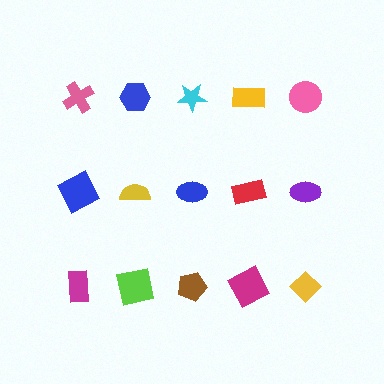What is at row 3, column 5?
A yellow diamond.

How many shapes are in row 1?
5 shapes.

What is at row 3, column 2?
A lime square.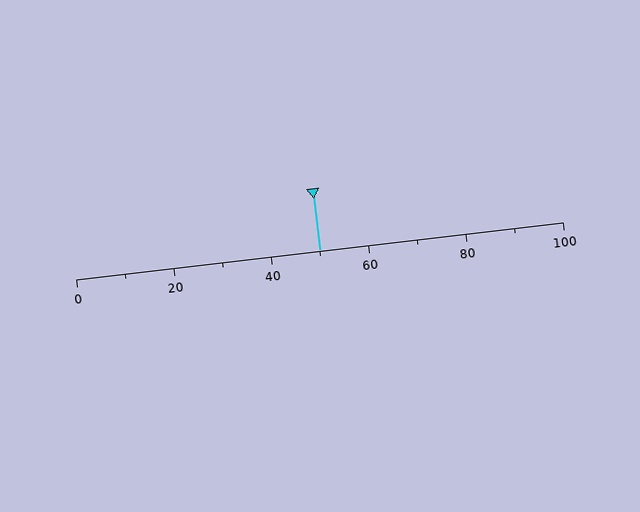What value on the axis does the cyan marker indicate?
The marker indicates approximately 50.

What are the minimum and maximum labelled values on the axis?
The axis runs from 0 to 100.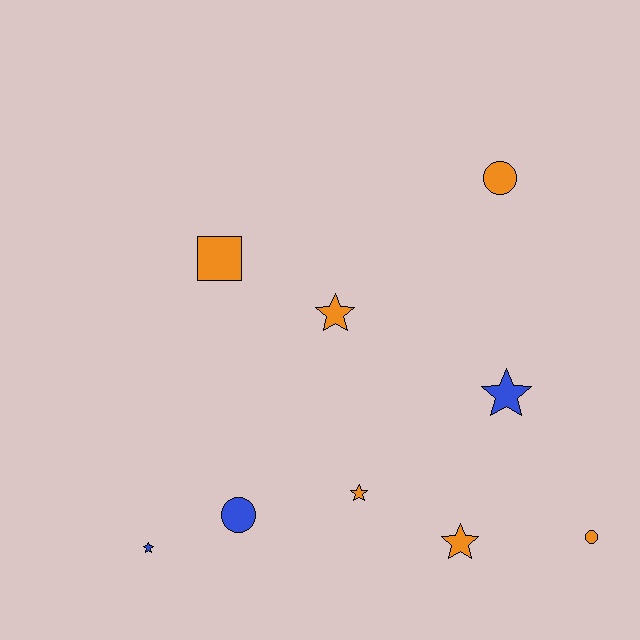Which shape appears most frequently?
Star, with 5 objects.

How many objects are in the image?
There are 9 objects.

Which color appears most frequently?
Orange, with 6 objects.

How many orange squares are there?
There is 1 orange square.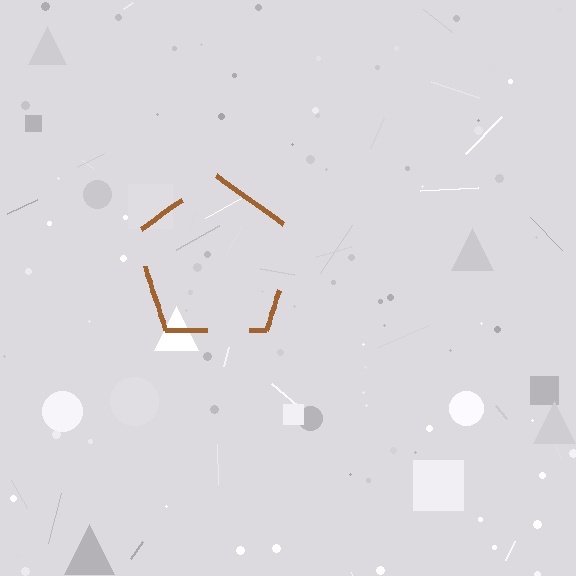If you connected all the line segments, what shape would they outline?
They would outline a pentagon.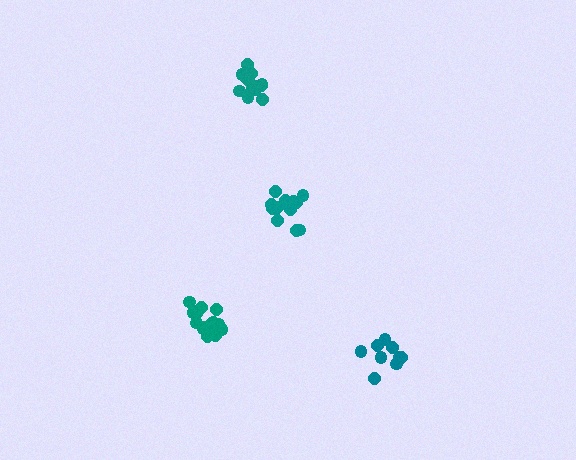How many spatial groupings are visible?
There are 4 spatial groupings.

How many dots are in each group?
Group 1: 13 dots, Group 2: 13 dots, Group 3: 9 dots, Group 4: 15 dots (50 total).